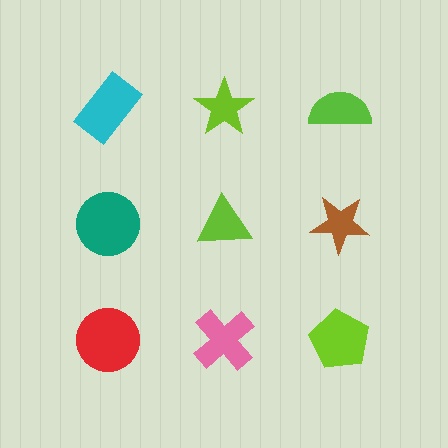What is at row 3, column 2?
A pink cross.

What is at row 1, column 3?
A lime semicircle.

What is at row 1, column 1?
A cyan rectangle.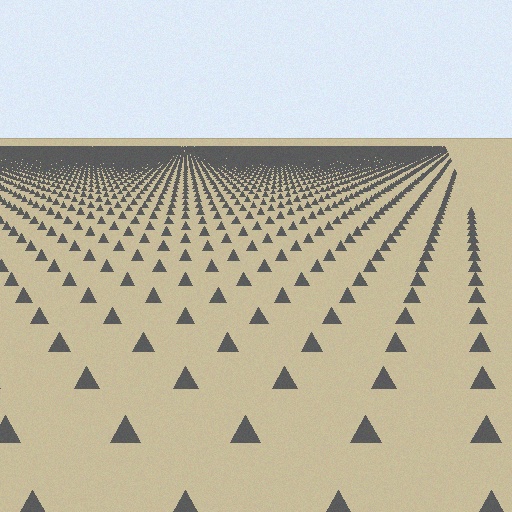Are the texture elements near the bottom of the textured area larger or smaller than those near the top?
Larger. Near the bottom, elements are closer to the viewer and appear at a bigger on-screen size.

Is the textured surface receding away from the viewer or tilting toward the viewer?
The surface is receding away from the viewer. Texture elements get smaller and denser toward the top.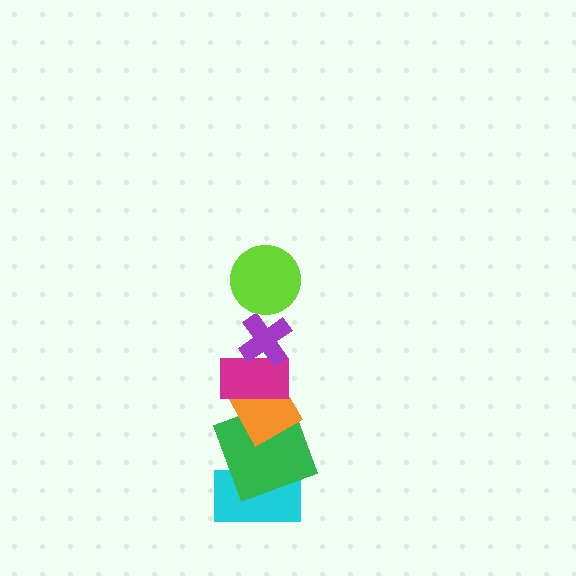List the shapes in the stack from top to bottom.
From top to bottom: the lime circle, the purple cross, the magenta rectangle, the orange diamond, the green square, the cyan rectangle.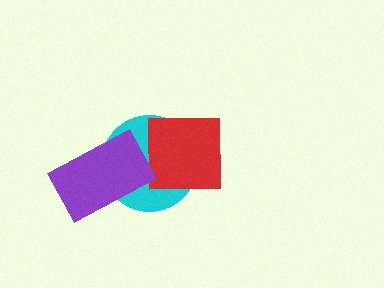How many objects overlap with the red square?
1 object overlaps with the red square.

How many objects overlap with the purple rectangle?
1 object overlaps with the purple rectangle.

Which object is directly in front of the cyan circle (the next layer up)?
The red square is directly in front of the cyan circle.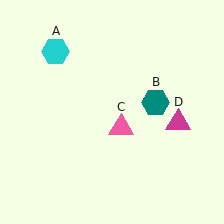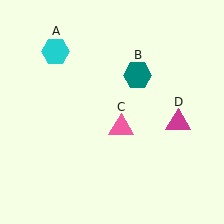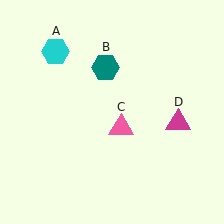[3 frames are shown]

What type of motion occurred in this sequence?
The teal hexagon (object B) rotated counterclockwise around the center of the scene.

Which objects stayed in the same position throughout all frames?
Cyan hexagon (object A) and pink triangle (object C) and magenta triangle (object D) remained stationary.